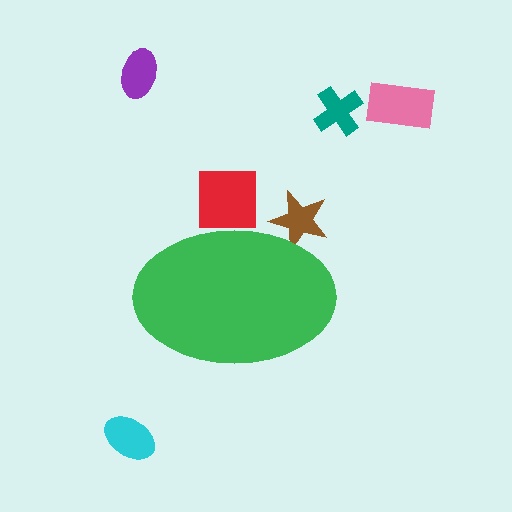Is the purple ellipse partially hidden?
No, the purple ellipse is fully visible.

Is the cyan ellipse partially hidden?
No, the cyan ellipse is fully visible.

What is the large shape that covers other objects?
A green ellipse.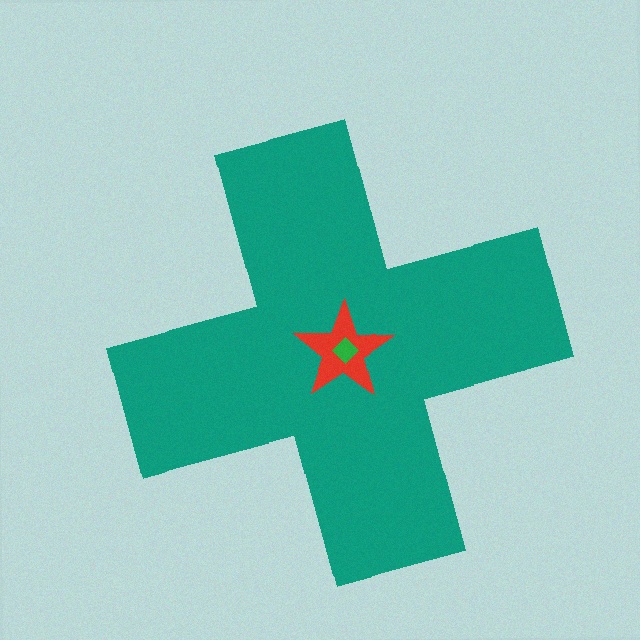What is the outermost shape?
The teal cross.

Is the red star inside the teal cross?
Yes.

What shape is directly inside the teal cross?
The red star.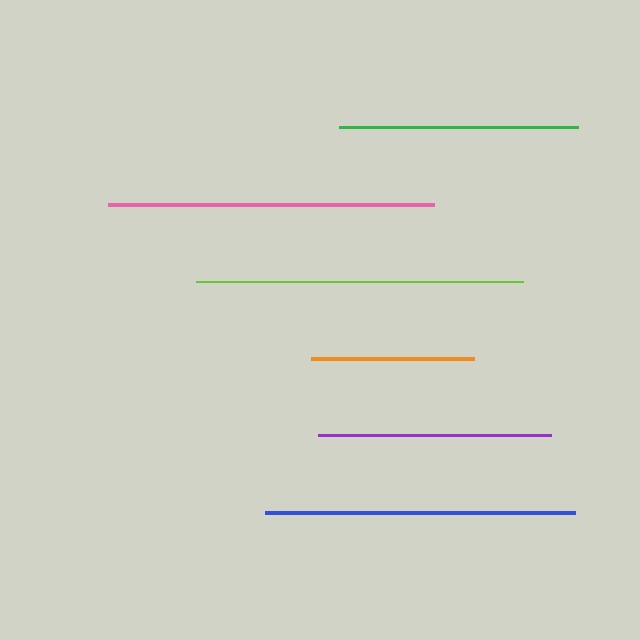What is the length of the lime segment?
The lime segment is approximately 326 pixels long.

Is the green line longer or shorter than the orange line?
The green line is longer than the orange line.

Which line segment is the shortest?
The orange line is the shortest at approximately 163 pixels.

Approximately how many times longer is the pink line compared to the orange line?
The pink line is approximately 2.0 times the length of the orange line.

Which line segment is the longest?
The pink line is the longest at approximately 326 pixels.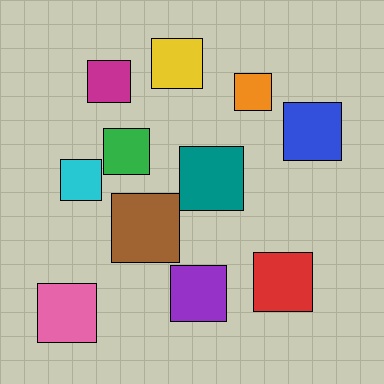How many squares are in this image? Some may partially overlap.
There are 11 squares.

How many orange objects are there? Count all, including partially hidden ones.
There is 1 orange object.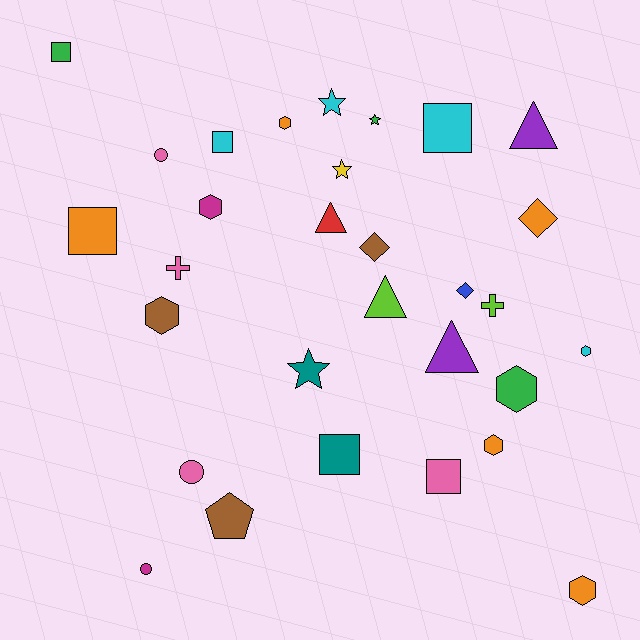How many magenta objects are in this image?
There are 2 magenta objects.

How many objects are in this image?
There are 30 objects.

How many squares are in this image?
There are 6 squares.